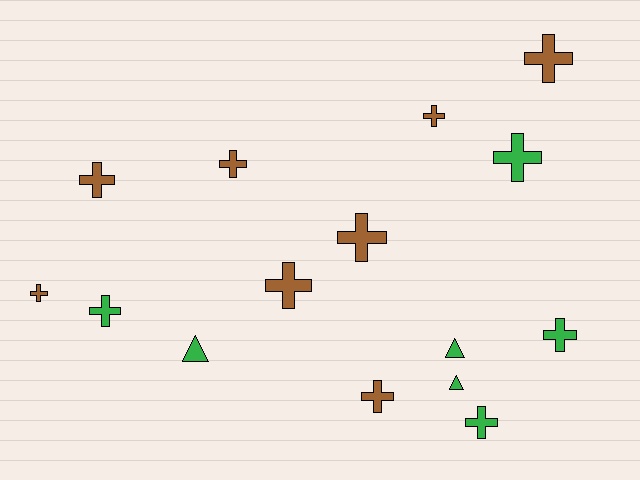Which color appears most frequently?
Brown, with 8 objects.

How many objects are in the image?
There are 15 objects.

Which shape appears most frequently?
Cross, with 12 objects.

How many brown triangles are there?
There are no brown triangles.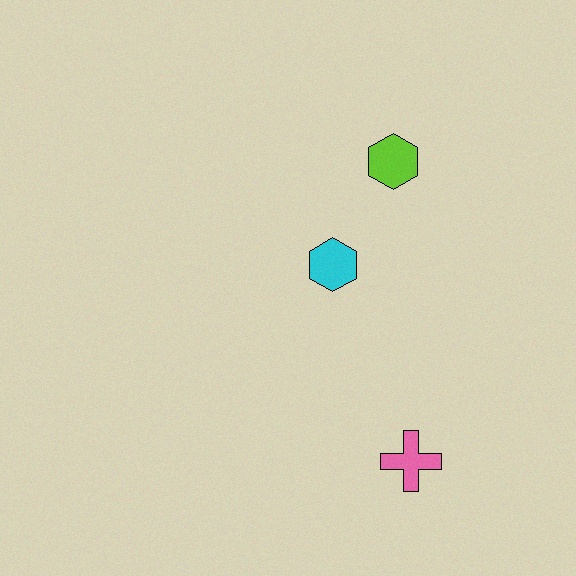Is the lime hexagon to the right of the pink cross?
No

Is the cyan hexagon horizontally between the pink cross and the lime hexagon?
No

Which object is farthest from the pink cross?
The lime hexagon is farthest from the pink cross.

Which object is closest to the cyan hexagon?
The lime hexagon is closest to the cyan hexagon.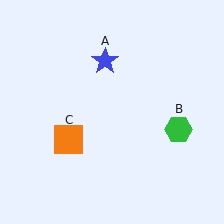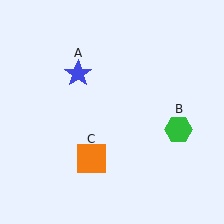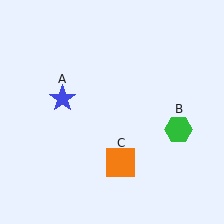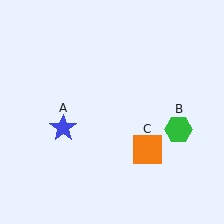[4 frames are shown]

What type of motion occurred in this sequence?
The blue star (object A), orange square (object C) rotated counterclockwise around the center of the scene.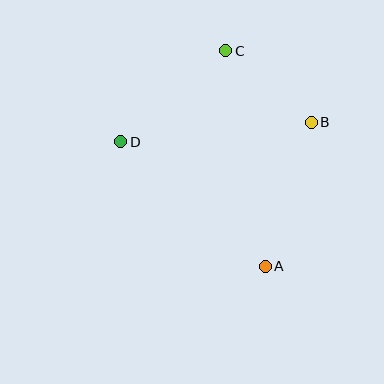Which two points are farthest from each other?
Points A and C are farthest from each other.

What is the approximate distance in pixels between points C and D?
The distance between C and D is approximately 139 pixels.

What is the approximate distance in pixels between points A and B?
The distance between A and B is approximately 151 pixels.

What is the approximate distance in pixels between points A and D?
The distance between A and D is approximately 191 pixels.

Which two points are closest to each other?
Points B and C are closest to each other.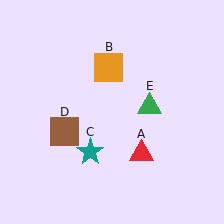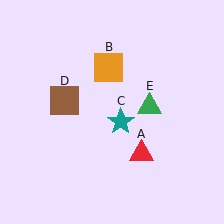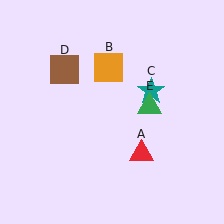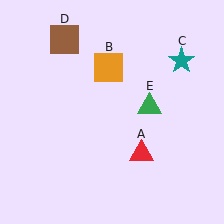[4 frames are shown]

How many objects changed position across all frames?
2 objects changed position: teal star (object C), brown square (object D).